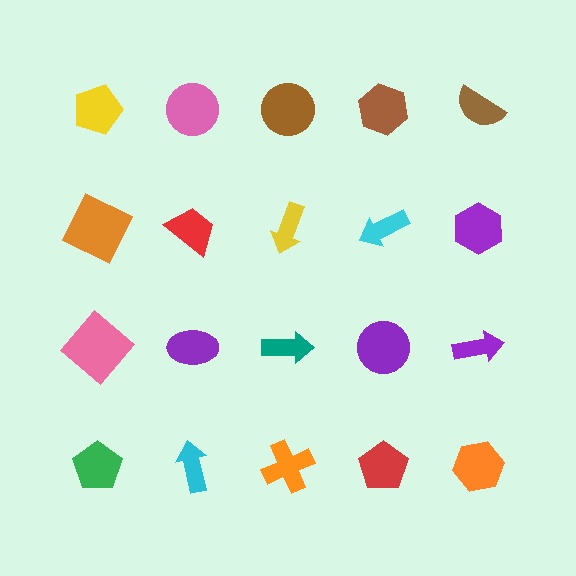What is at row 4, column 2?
A cyan arrow.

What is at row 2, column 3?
A yellow arrow.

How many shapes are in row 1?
5 shapes.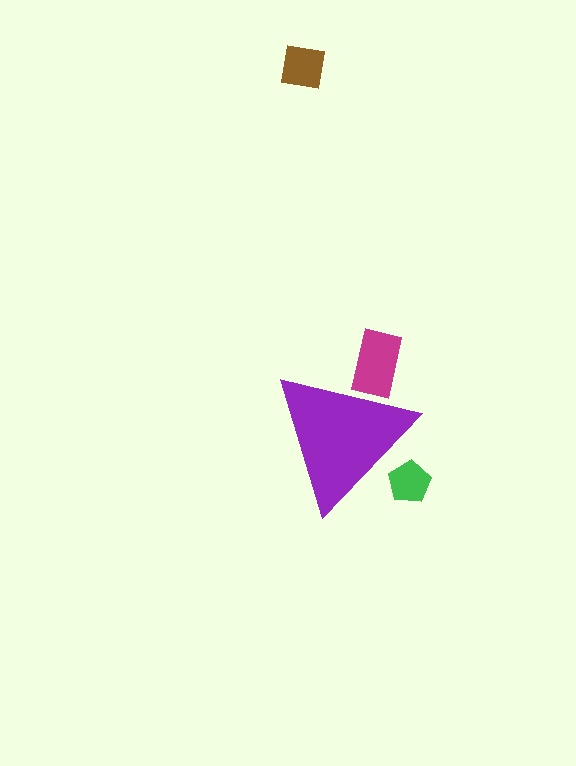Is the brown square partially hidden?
No, the brown square is fully visible.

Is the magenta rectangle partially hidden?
Yes, the magenta rectangle is partially hidden behind the purple triangle.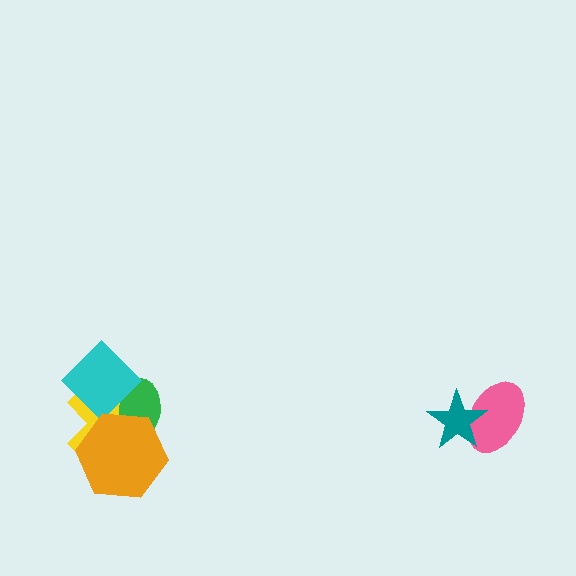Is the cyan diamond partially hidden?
Yes, it is partially covered by another shape.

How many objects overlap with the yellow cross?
3 objects overlap with the yellow cross.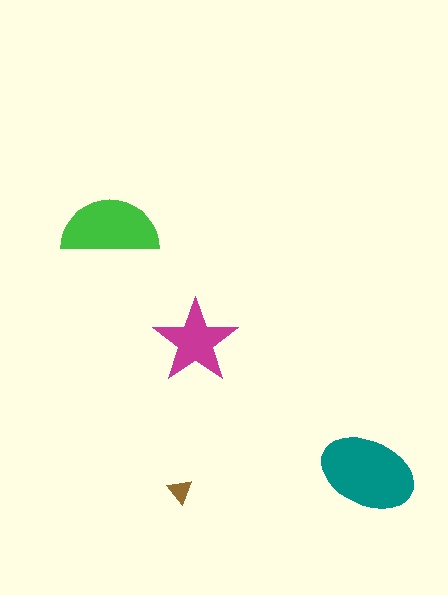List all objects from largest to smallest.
The teal ellipse, the green semicircle, the magenta star, the brown triangle.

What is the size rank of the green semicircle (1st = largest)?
2nd.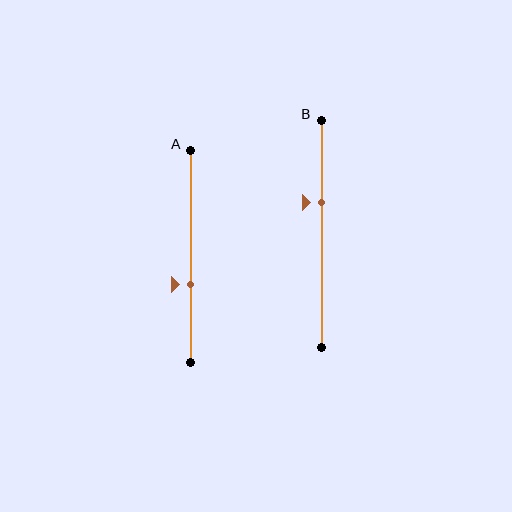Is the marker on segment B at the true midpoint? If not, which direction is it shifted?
No, the marker on segment B is shifted upward by about 14% of the segment length.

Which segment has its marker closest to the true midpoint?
Segment A has its marker closest to the true midpoint.